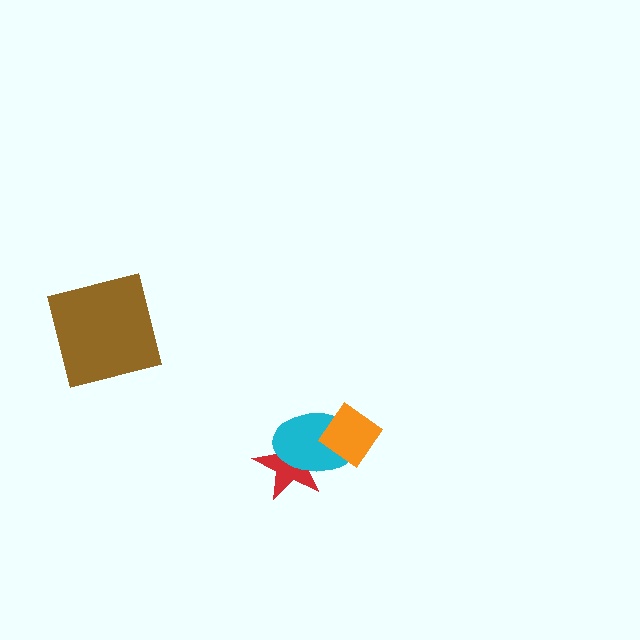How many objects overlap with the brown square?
0 objects overlap with the brown square.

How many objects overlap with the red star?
1 object overlaps with the red star.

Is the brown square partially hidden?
No, no other shape covers it.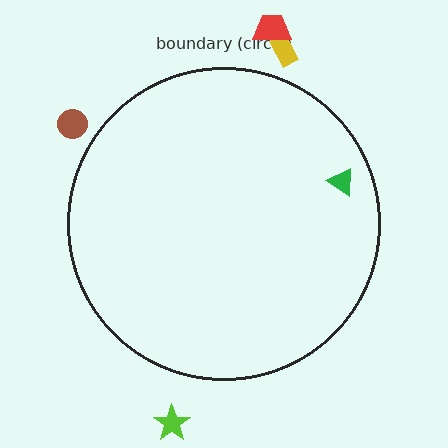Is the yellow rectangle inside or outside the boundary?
Outside.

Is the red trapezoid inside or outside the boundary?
Outside.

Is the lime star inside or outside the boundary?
Outside.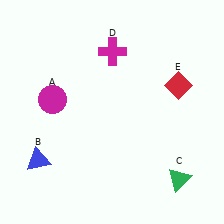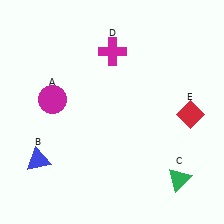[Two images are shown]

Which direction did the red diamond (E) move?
The red diamond (E) moved down.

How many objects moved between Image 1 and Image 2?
1 object moved between the two images.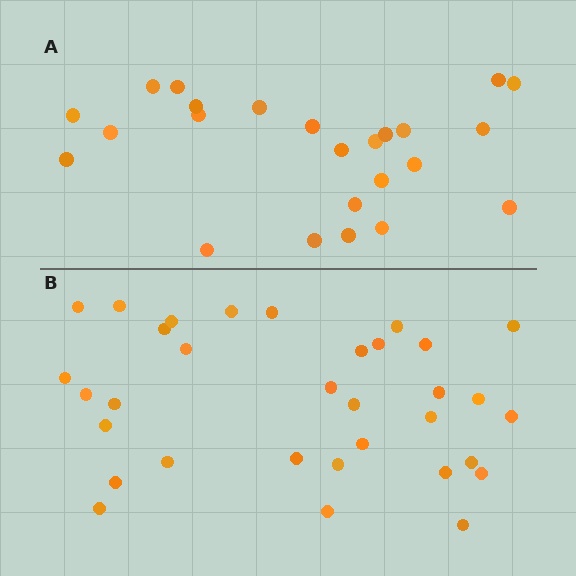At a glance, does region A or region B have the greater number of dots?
Region B (the bottom region) has more dots.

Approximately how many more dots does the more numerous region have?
Region B has roughly 8 or so more dots than region A.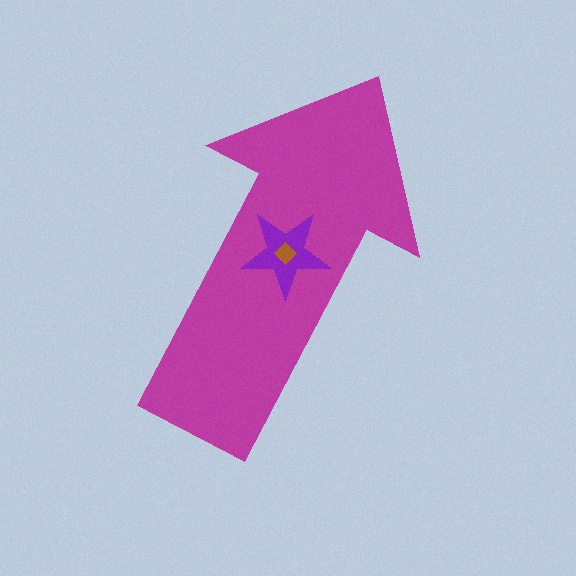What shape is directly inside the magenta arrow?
The purple star.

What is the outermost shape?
The magenta arrow.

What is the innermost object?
The brown diamond.